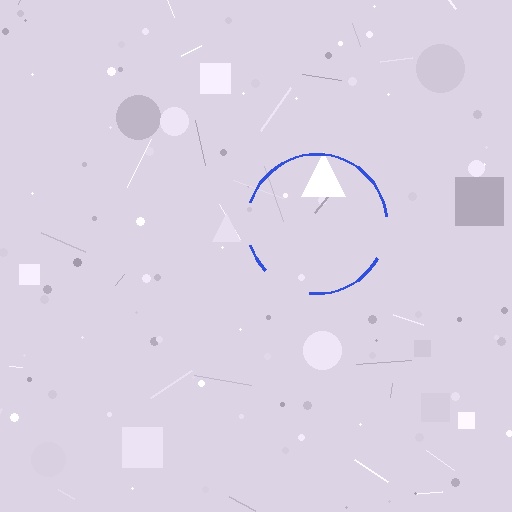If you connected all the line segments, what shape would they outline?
They would outline a circle.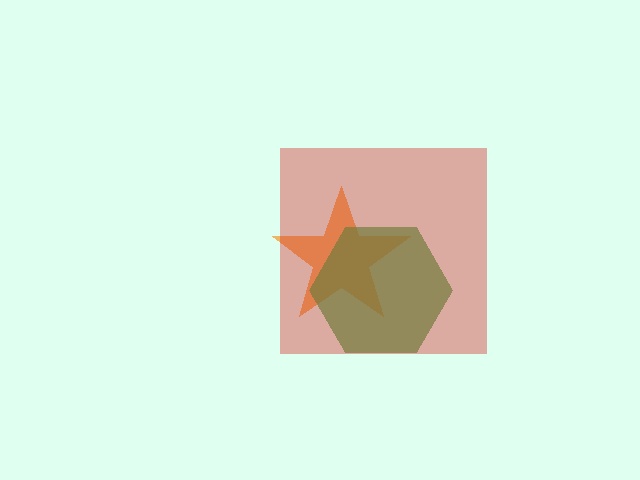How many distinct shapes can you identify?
There are 3 distinct shapes: an orange star, a green hexagon, a red square.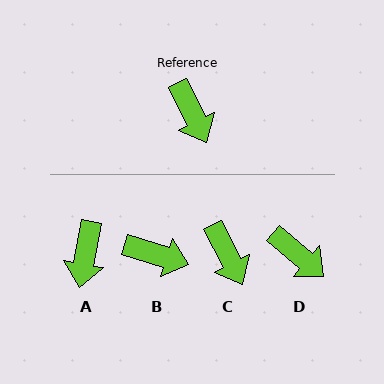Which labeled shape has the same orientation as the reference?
C.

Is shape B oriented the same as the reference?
No, it is off by about 46 degrees.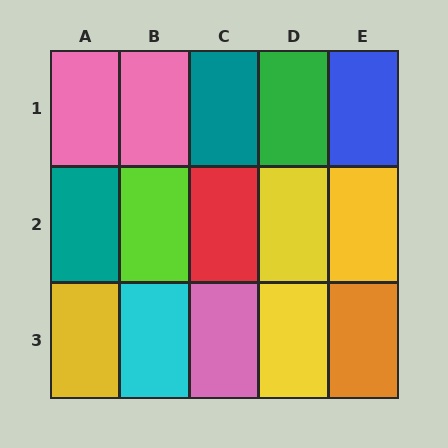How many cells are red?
1 cell is red.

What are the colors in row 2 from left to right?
Teal, lime, red, yellow, yellow.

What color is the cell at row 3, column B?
Cyan.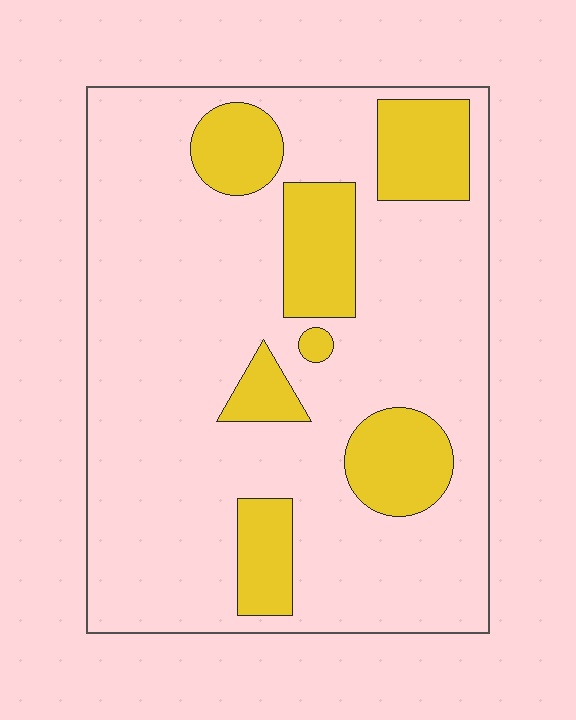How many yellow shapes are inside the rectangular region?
7.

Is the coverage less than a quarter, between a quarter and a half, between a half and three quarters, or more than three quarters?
Less than a quarter.